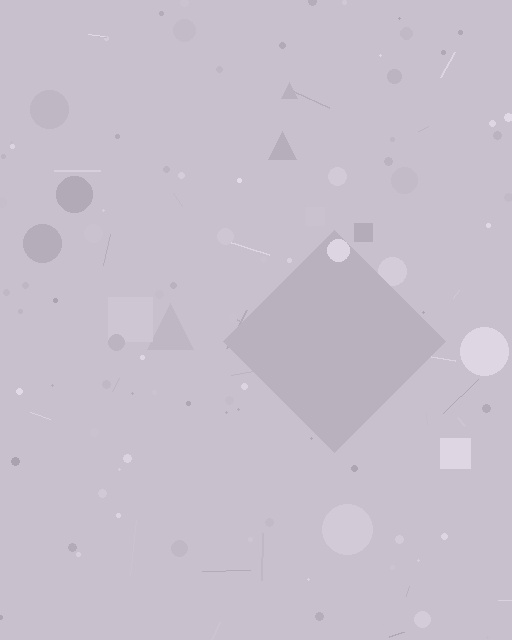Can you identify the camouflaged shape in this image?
The camouflaged shape is a diamond.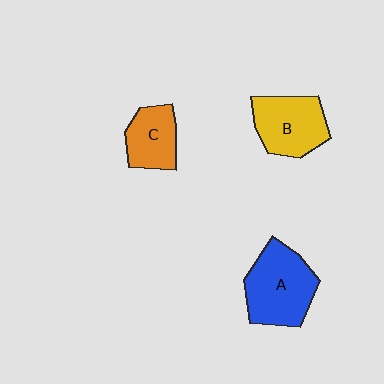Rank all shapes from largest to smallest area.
From largest to smallest: A (blue), B (yellow), C (orange).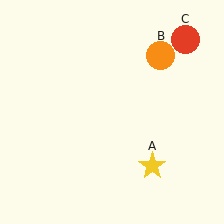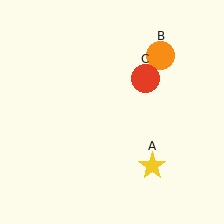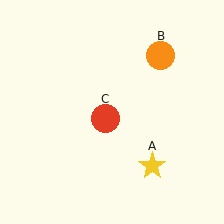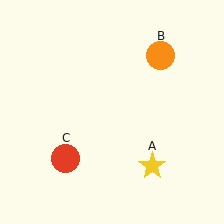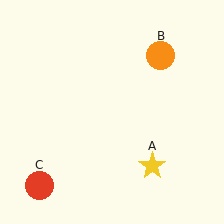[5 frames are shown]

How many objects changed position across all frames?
1 object changed position: red circle (object C).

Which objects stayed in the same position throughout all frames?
Yellow star (object A) and orange circle (object B) remained stationary.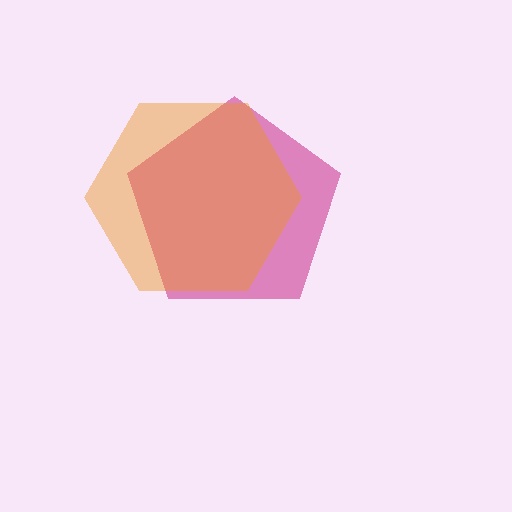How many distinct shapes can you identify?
There are 2 distinct shapes: a magenta pentagon, an orange hexagon.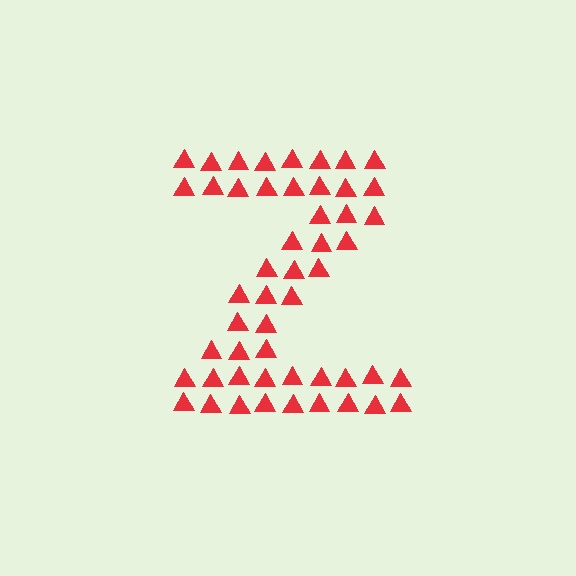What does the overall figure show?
The overall figure shows the letter Z.